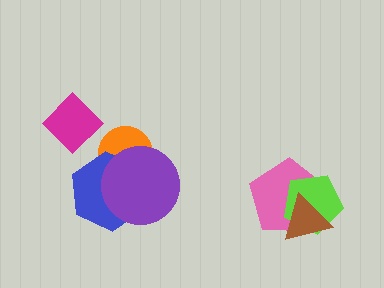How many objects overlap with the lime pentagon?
2 objects overlap with the lime pentagon.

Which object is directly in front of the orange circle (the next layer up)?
The blue hexagon is directly in front of the orange circle.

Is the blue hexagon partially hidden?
Yes, it is partially covered by another shape.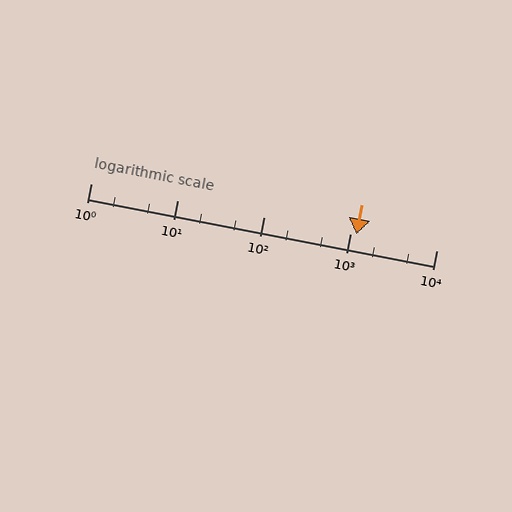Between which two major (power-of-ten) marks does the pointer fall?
The pointer is between 1000 and 10000.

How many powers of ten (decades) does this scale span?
The scale spans 4 decades, from 1 to 10000.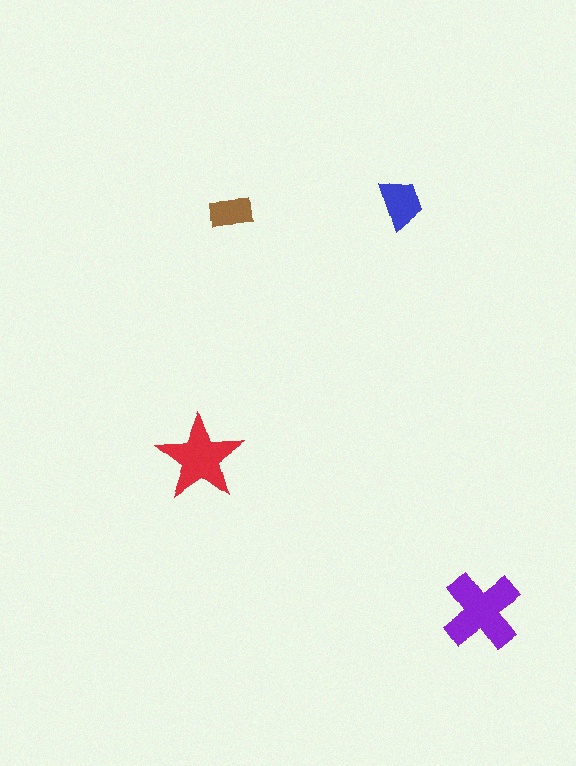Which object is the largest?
The purple cross.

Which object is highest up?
The blue trapezoid is topmost.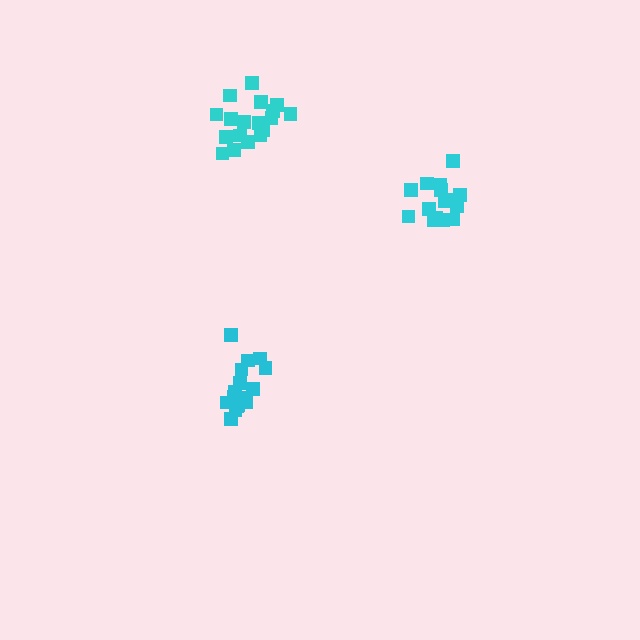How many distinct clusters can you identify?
There are 3 distinct clusters.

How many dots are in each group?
Group 1: 15 dots, Group 2: 18 dots, Group 3: 18 dots (51 total).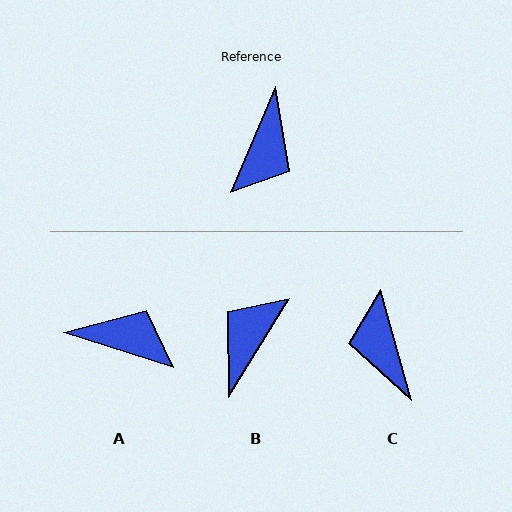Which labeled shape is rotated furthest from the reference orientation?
B, about 172 degrees away.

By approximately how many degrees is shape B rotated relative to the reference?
Approximately 172 degrees counter-clockwise.